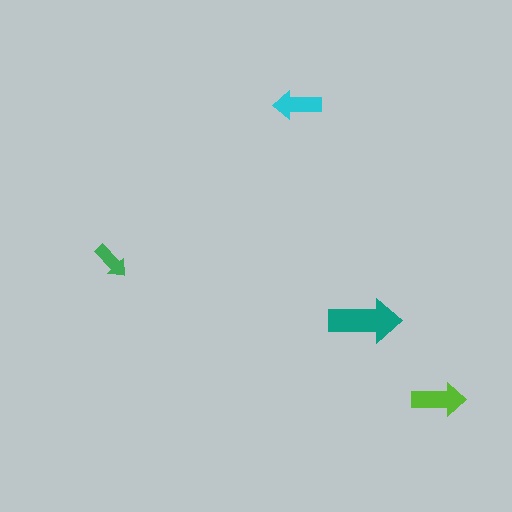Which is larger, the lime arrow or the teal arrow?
The teal one.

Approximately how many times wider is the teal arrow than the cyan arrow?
About 1.5 times wider.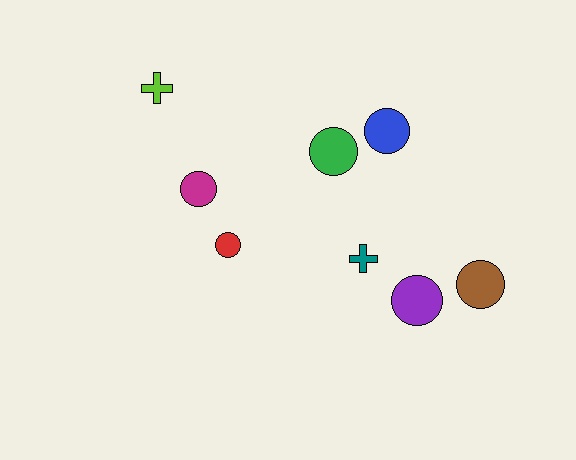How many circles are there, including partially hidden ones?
There are 6 circles.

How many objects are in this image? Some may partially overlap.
There are 8 objects.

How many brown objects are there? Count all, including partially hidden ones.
There is 1 brown object.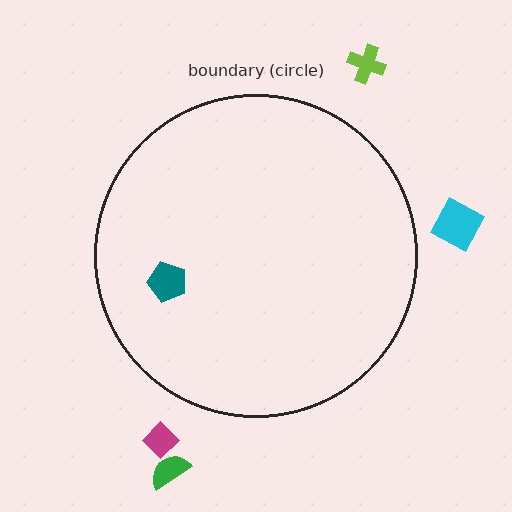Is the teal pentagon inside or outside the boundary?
Inside.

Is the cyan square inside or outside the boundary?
Outside.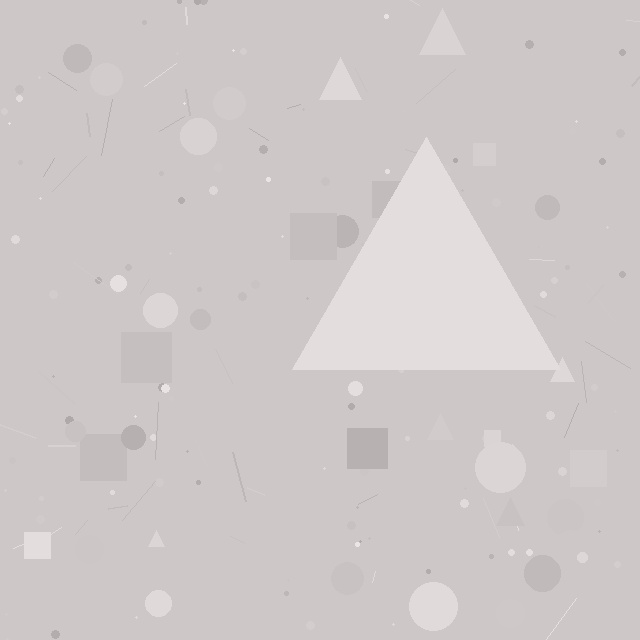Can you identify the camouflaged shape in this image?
The camouflaged shape is a triangle.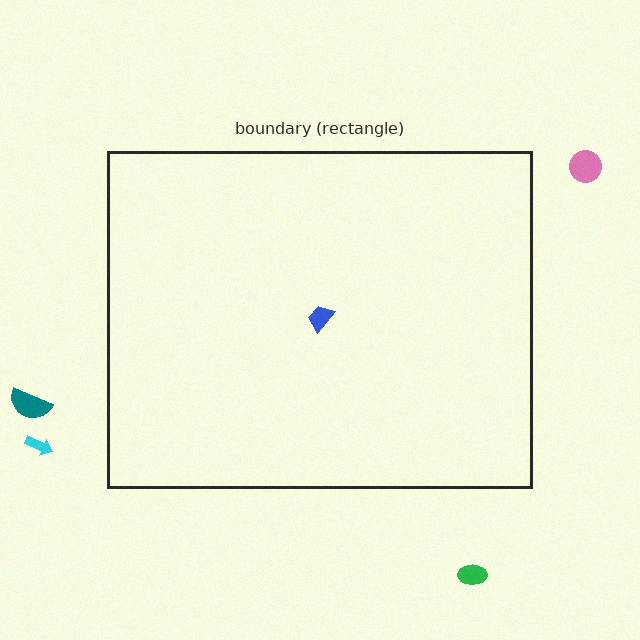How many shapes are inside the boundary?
1 inside, 4 outside.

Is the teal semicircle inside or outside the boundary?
Outside.